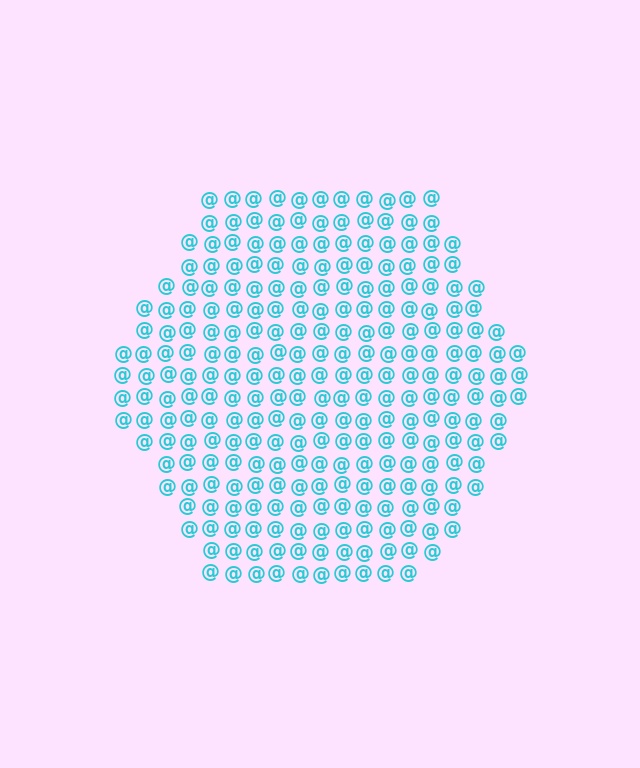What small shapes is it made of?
It is made of small at signs.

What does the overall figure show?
The overall figure shows a hexagon.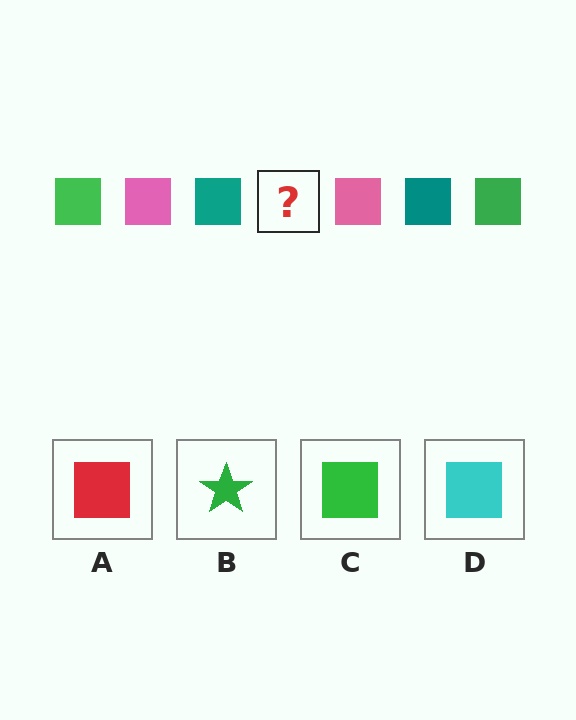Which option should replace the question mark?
Option C.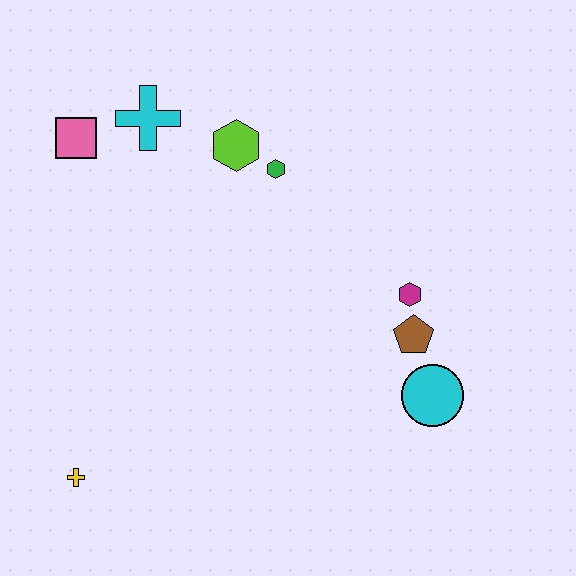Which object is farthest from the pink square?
The cyan circle is farthest from the pink square.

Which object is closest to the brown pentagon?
The magenta hexagon is closest to the brown pentagon.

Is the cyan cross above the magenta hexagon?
Yes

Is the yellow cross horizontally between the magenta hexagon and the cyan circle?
No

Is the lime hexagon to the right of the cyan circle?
No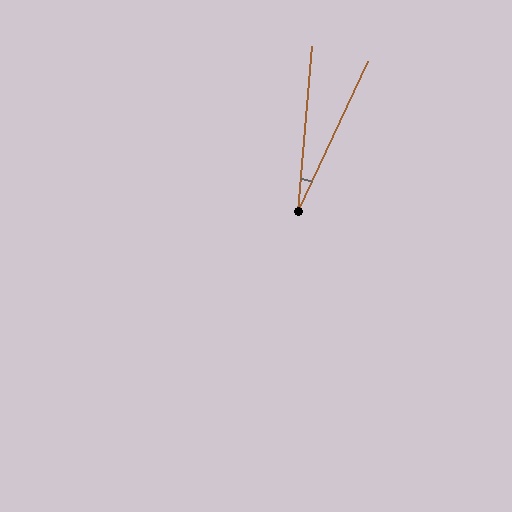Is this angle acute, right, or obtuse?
It is acute.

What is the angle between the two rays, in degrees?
Approximately 20 degrees.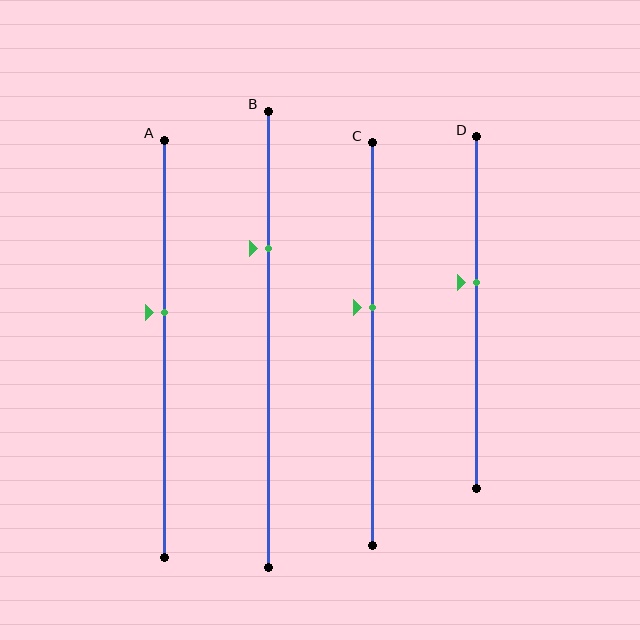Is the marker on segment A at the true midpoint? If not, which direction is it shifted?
No, the marker on segment A is shifted upward by about 9% of the segment length.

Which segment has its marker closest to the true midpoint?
Segment D has its marker closest to the true midpoint.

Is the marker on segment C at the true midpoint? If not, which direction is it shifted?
No, the marker on segment C is shifted upward by about 9% of the segment length.